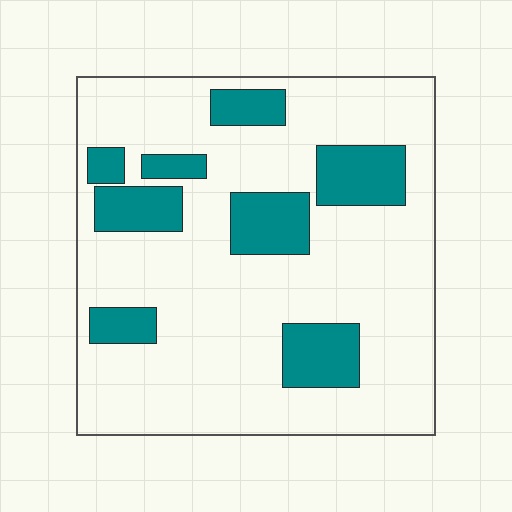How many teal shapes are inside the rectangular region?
8.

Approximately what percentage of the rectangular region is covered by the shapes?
Approximately 20%.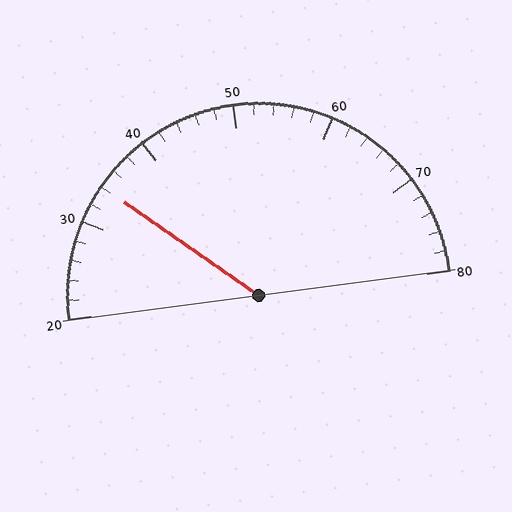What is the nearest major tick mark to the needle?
The nearest major tick mark is 30.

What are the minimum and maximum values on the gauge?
The gauge ranges from 20 to 80.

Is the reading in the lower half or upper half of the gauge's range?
The reading is in the lower half of the range (20 to 80).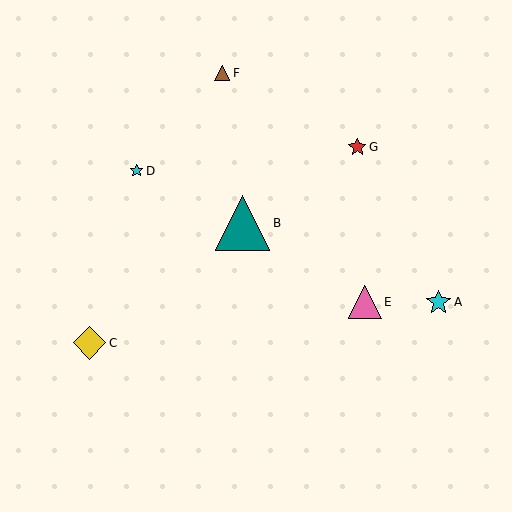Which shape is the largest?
The teal triangle (labeled B) is the largest.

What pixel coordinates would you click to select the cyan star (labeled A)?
Click at (439, 302) to select the cyan star A.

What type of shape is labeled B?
Shape B is a teal triangle.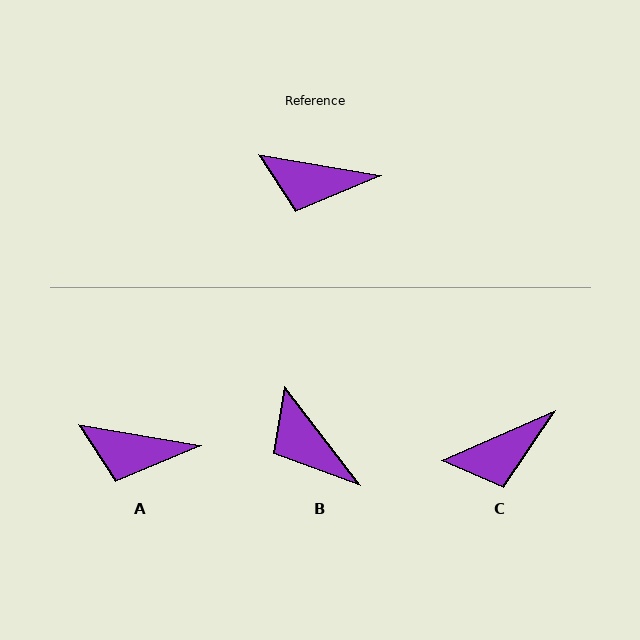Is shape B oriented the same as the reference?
No, it is off by about 43 degrees.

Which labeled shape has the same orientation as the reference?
A.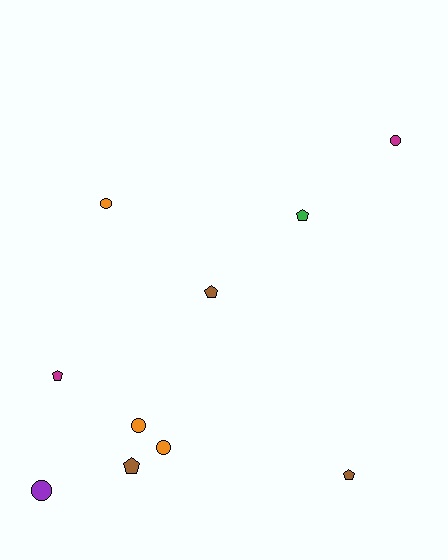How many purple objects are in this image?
There is 1 purple object.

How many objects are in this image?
There are 10 objects.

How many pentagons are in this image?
There are 5 pentagons.